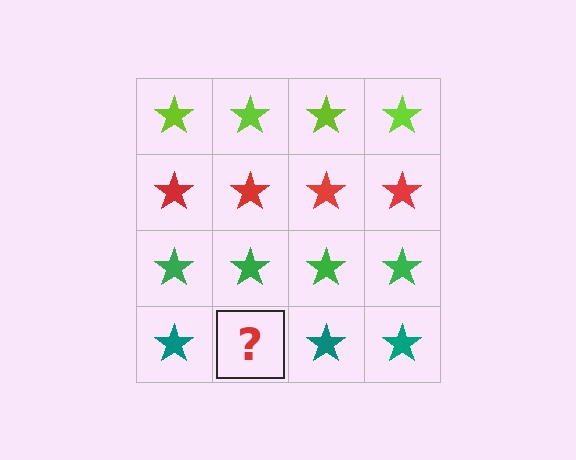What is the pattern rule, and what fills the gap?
The rule is that each row has a consistent color. The gap should be filled with a teal star.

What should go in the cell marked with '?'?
The missing cell should contain a teal star.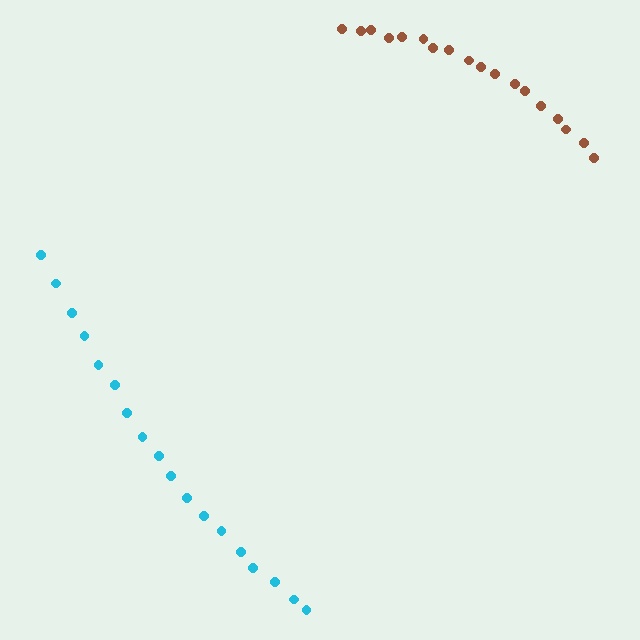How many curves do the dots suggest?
There are 2 distinct paths.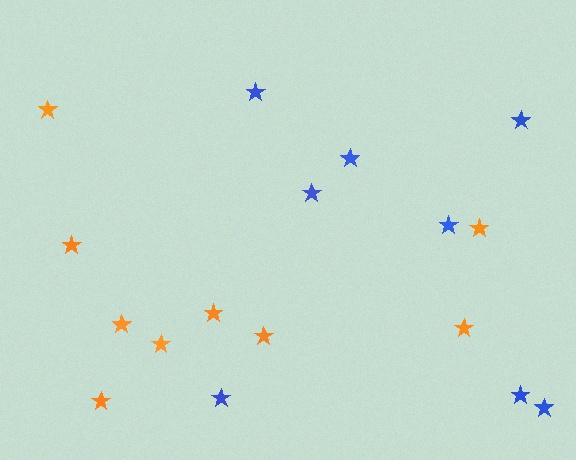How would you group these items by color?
There are 2 groups: one group of orange stars (9) and one group of blue stars (8).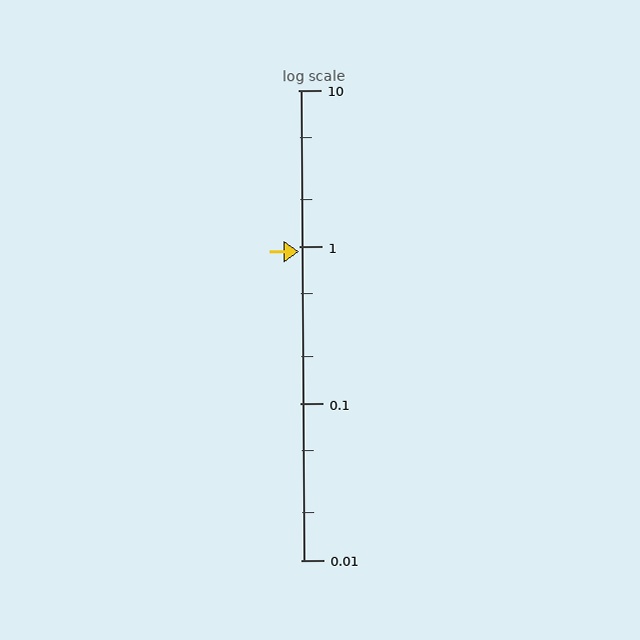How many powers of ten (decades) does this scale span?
The scale spans 3 decades, from 0.01 to 10.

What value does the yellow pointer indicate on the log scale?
The pointer indicates approximately 0.93.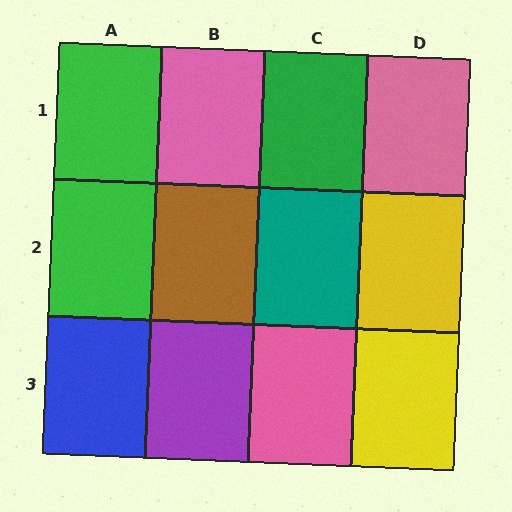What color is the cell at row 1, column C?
Green.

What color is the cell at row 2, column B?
Brown.